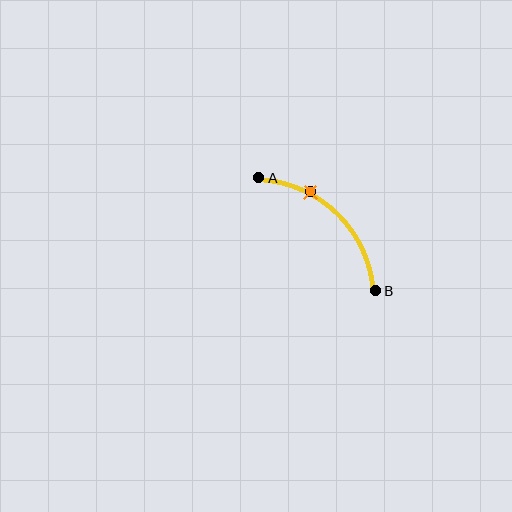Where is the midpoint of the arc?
The arc midpoint is the point on the curve farthest from the straight line joining A and B. It sits above and to the right of that line.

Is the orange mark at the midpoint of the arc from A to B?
No. The orange mark lies on the arc but is closer to endpoint A. The arc midpoint would be at the point on the curve equidistant along the arc from both A and B.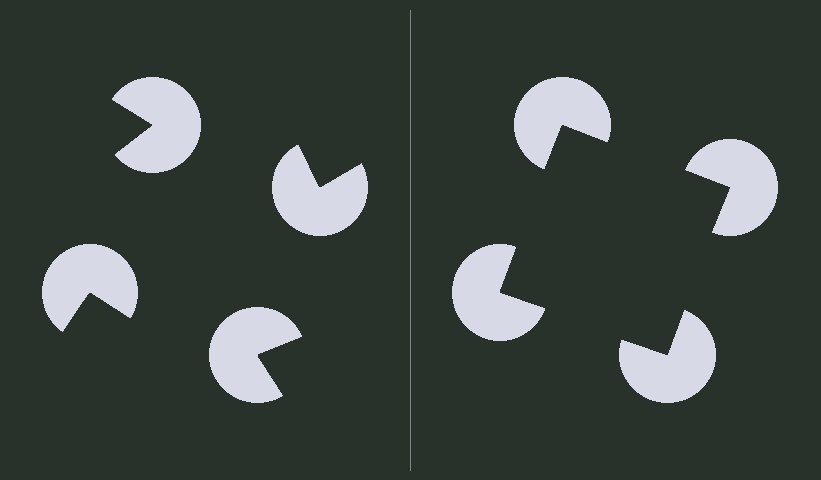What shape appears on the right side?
An illusory square.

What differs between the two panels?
The pac-man discs are positioned identically on both sides; only the wedge orientations differ. On the right they align to a square; on the left they are misaligned.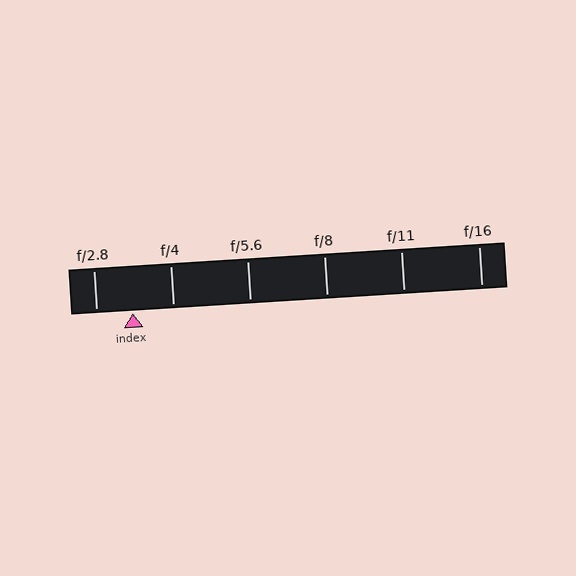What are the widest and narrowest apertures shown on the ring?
The widest aperture shown is f/2.8 and the narrowest is f/16.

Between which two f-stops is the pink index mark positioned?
The index mark is between f/2.8 and f/4.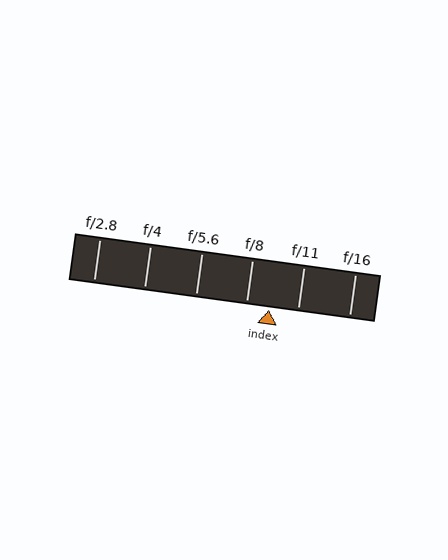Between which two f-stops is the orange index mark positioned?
The index mark is between f/8 and f/11.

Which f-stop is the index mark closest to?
The index mark is closest to f/8.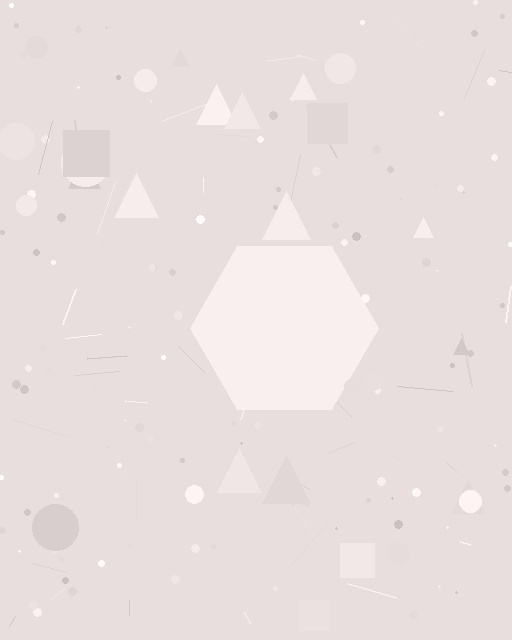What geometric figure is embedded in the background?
A hexagon is embedded in the background.